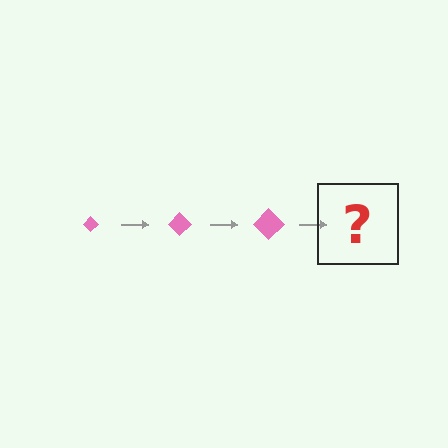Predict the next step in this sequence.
The next step is a pink diamond, larger than the previous one.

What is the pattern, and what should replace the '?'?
The pattern is that the diamond gets progressively larger each step. The '?' should be a pink diamond, larger than the previous one.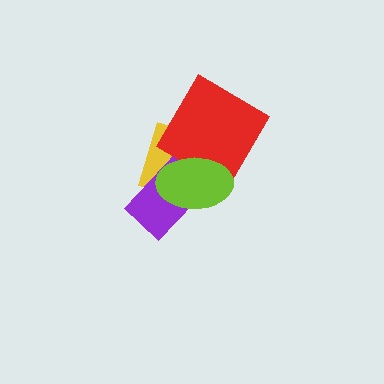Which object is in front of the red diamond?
The lime ellipse is in front of the red diamond.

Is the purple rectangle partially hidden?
Yes, it is partially covered by another shape.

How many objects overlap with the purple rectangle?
2 objects overlap with the purple rectangle.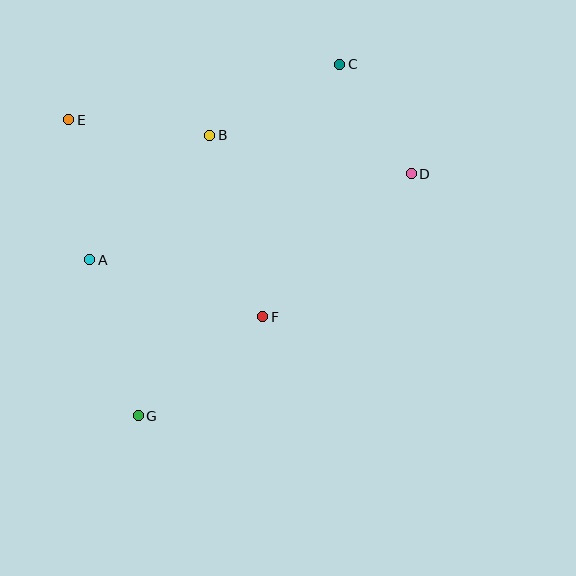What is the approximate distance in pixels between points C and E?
The distance between C and E is approximately 276 pixels.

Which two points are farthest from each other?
Points C and G are farthest from each other.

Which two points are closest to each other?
Points C and D are closest to each other.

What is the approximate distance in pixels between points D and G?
The distance between D and G is approximately 365 pixels.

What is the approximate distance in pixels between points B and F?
The distance between B and F is approximately 189 pixels.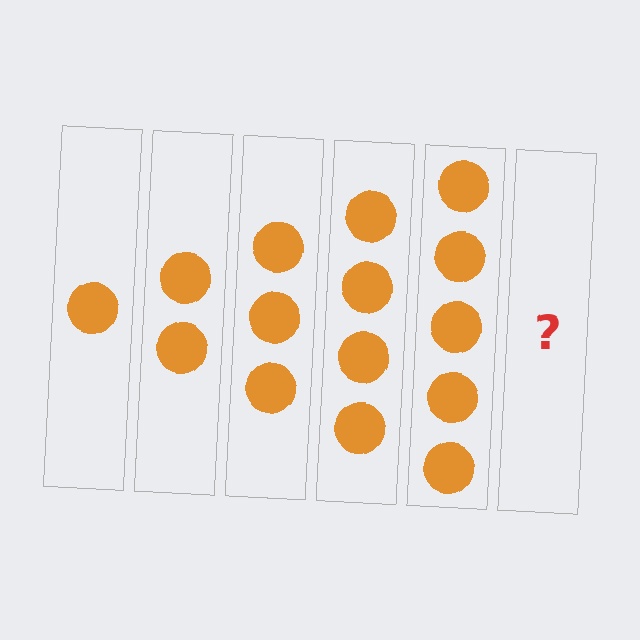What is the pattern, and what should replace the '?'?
The pattern is that each step adds one more circle. The '?' should be 6 circles.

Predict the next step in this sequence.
The next step is 6 circles.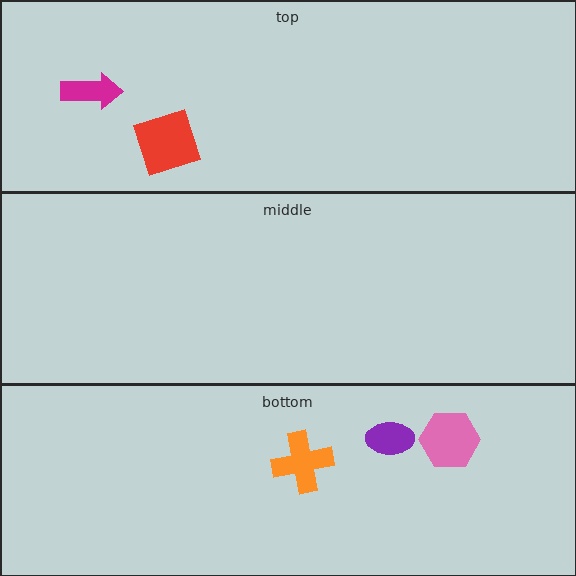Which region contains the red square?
The top region.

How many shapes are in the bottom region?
3.